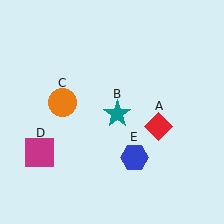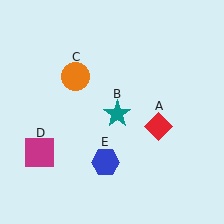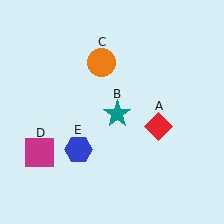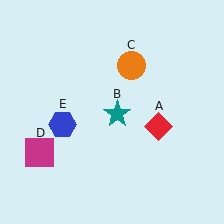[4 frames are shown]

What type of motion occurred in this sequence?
The orange circle (object C), blue hexagon (object E) rotated clockwise around the center of the scene.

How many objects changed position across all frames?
2 objects changed position: orange circle (object C), blue hexagon (object E).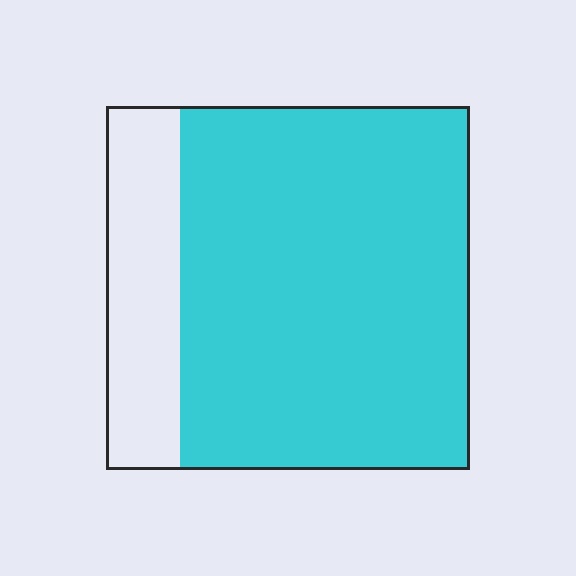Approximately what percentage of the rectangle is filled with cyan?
Approximately 80%.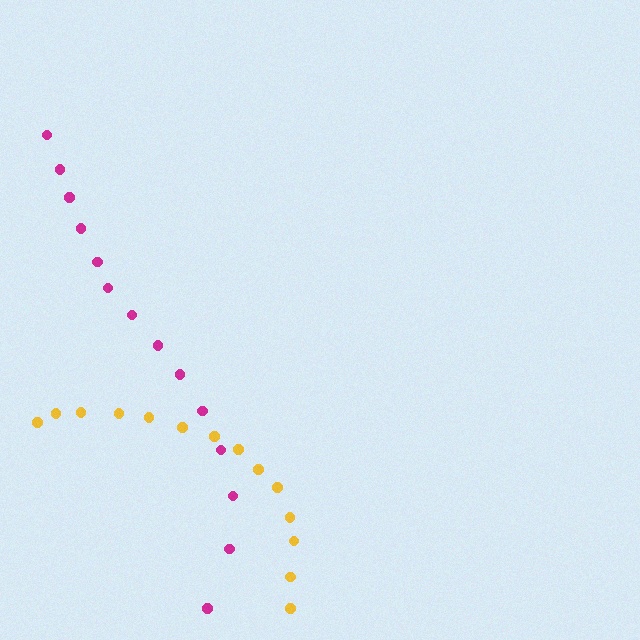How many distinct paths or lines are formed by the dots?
There are 2 distinct paths.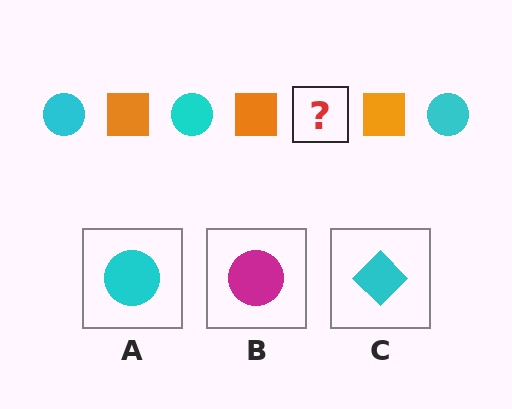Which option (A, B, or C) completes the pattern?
A.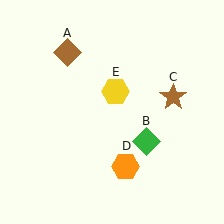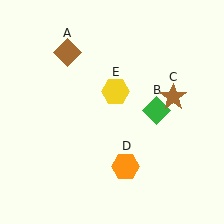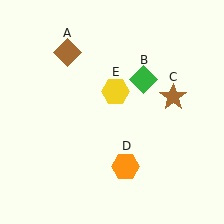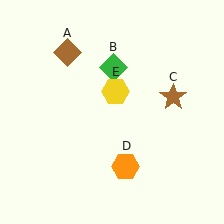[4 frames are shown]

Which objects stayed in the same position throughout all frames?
Brown diamond (object A) and brown star (object C) and orange hexagon (object D) and yellow hexagon (object E) remained stationary.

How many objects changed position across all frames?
1 object changed position: green diamond (object B).